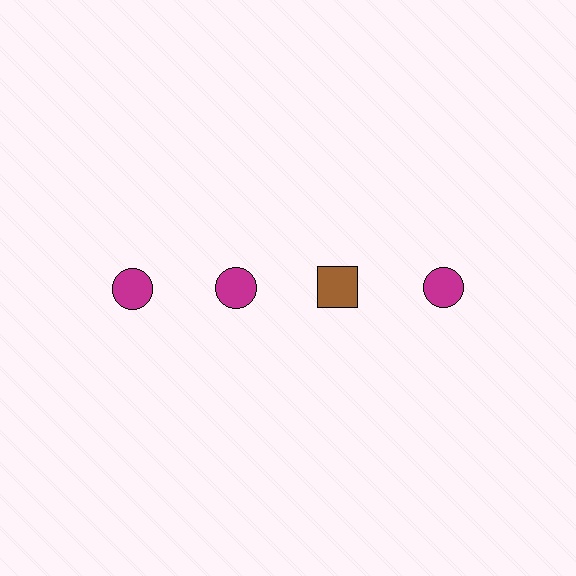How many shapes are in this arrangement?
There are 4 shapes arranged in a grid pattern.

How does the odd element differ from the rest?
It differs in both color (brown instead of magenta) and shape (square instead of circle).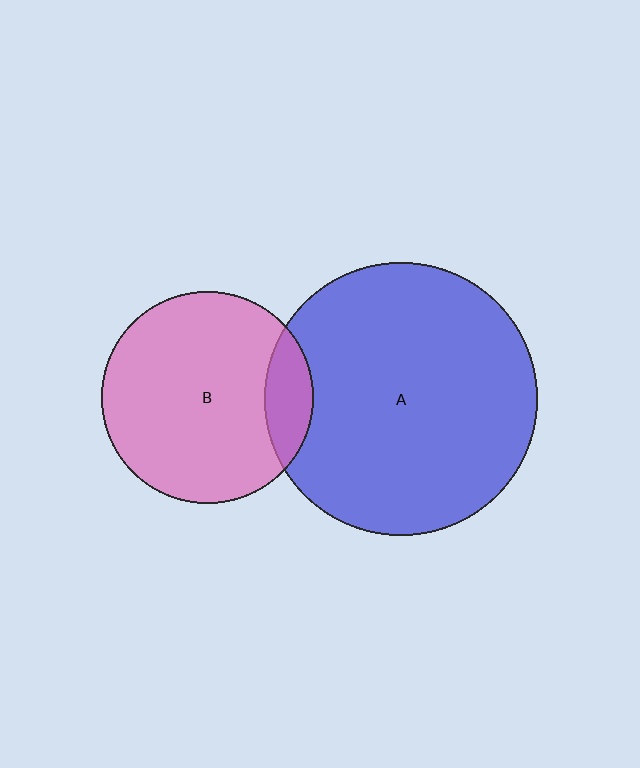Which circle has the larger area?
Circle A (blue).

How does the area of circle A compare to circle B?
Approximately 1.7 times.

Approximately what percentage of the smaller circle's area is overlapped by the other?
Approximately 15%.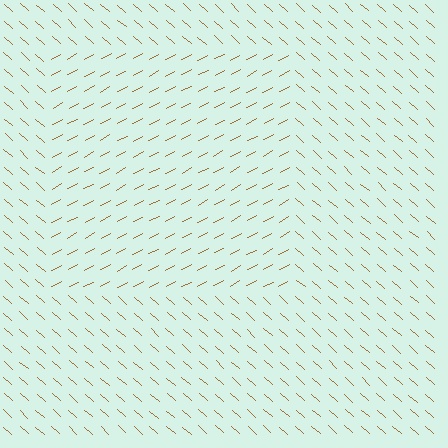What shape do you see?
I see a rectangle.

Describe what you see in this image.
The image is filled with small brown line segments. A rectangle region in the image has lines oriented differently from the surrounding lines, creating a visible texture boundary.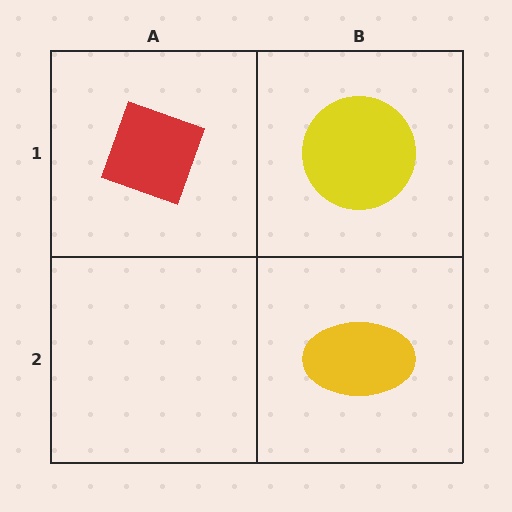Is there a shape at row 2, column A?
No, that cell is empty.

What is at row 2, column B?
A yellow ellipse.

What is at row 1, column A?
A red diamond.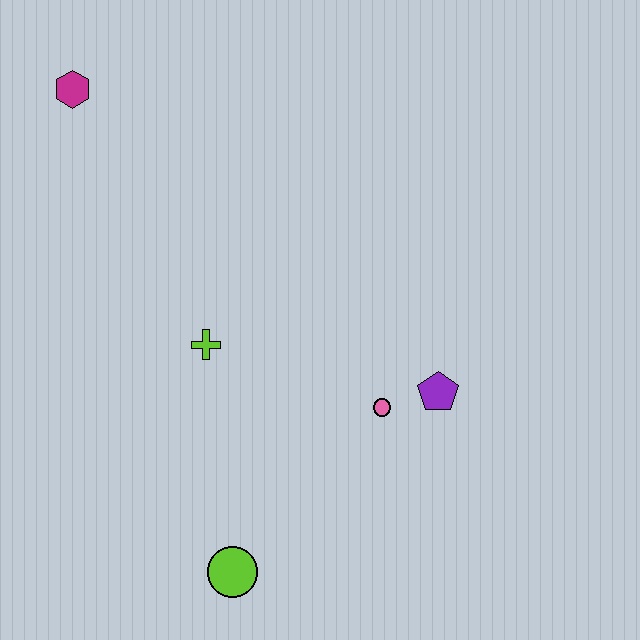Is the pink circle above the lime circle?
Yes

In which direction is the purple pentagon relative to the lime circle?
The purple pentagon is to the right of the lime circle.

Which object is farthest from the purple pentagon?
The magenta hexagon is farthest from the purple pentagon.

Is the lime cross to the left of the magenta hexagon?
No